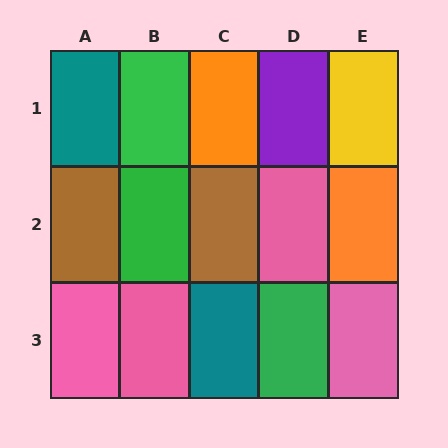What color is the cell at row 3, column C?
Teal.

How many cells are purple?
1 cell is purple.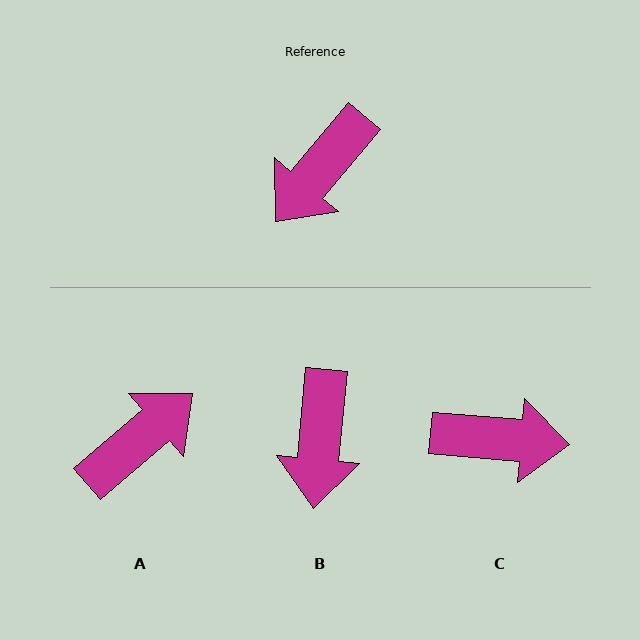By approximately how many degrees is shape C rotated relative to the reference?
Approximately 125 degrees counter-clockwise.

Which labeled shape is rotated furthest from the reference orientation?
A, about 171 degrees away.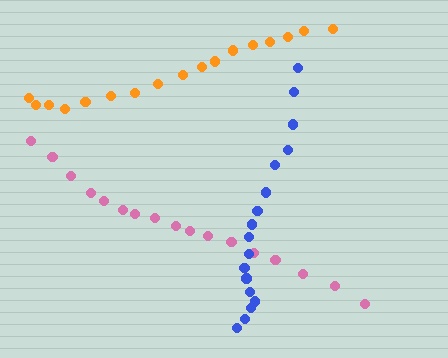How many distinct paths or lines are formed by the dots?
There are 3 distinct paths.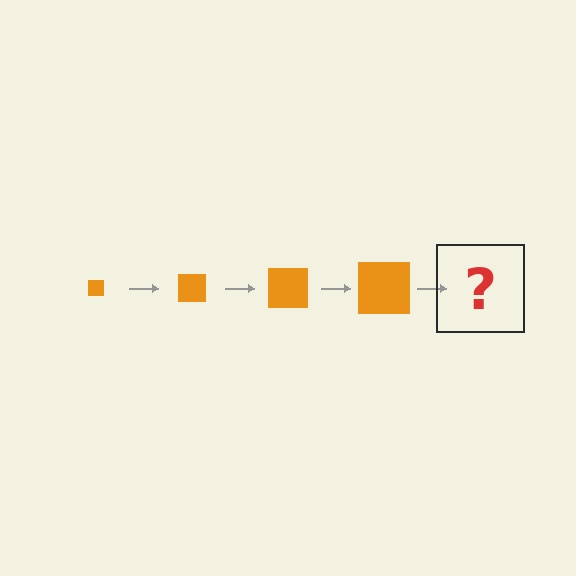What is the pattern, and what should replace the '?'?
The pattern is that the square gets progressively larger each step. The '?' should be an orange square, larger than the previous one.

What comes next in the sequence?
The next element should be an orange square, larger than the previous one.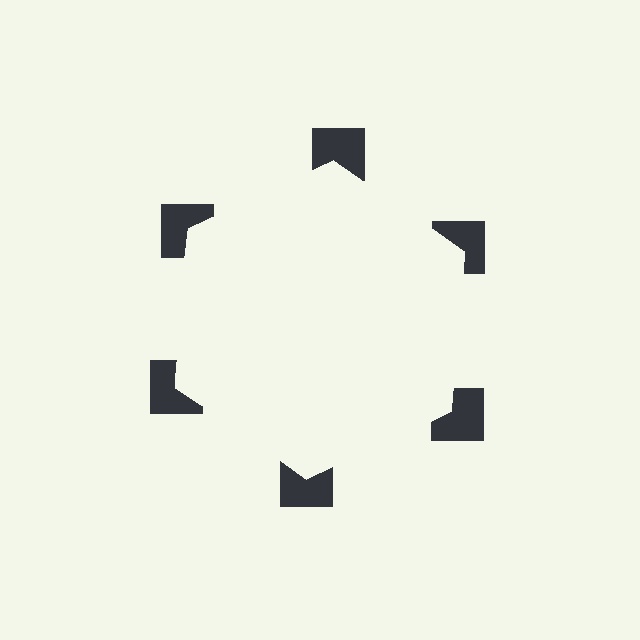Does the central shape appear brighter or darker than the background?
It typically appears slightly brighter than the background, even though no actual brightness change is drawn.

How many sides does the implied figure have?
6 sides.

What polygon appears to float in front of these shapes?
An illusory hexagon — its edges are inferred from the aligned wedge cuts in the notched squares, not physically drawn.